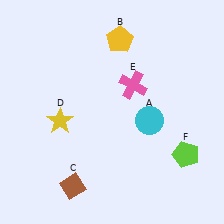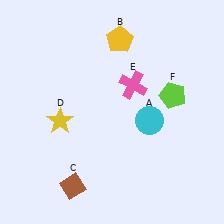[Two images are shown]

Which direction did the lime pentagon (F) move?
The lime pentagon (F) moved up.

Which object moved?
The lime pentagon (F) moved up.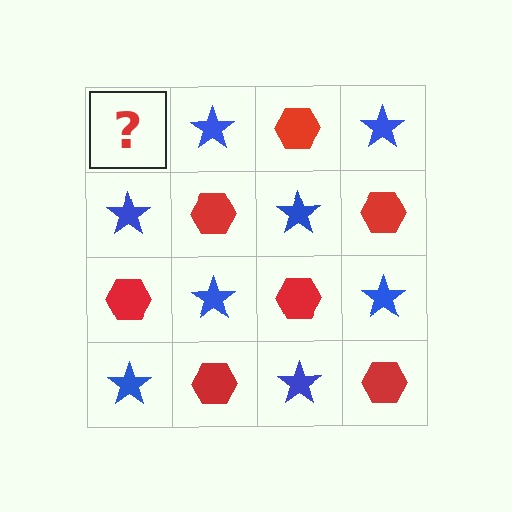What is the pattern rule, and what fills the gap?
The rule is that it alternates red hexagon and blue star in a checkerboard pattern. The gap should be filled with a red hexagon.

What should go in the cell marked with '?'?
The missing cell should contain a red hexagon.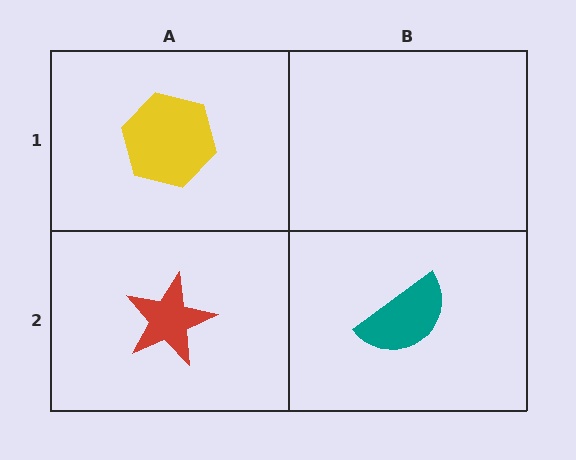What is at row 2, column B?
A teal semicircle.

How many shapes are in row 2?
2 shapes.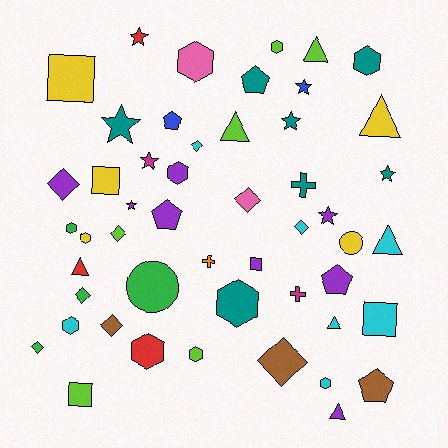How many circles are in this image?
There are 2 circles.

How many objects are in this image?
There are 50 objects.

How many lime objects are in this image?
There are 6 lime objects.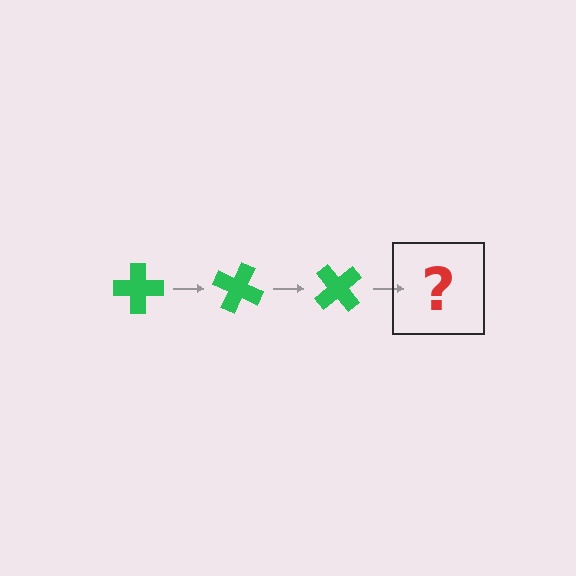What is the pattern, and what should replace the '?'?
The pattern is that the cross rotates 25 degrees each step. The '?' should be a green cross rotated 75 degrees.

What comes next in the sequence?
The next element should be a green cross rotated 75 degrees.